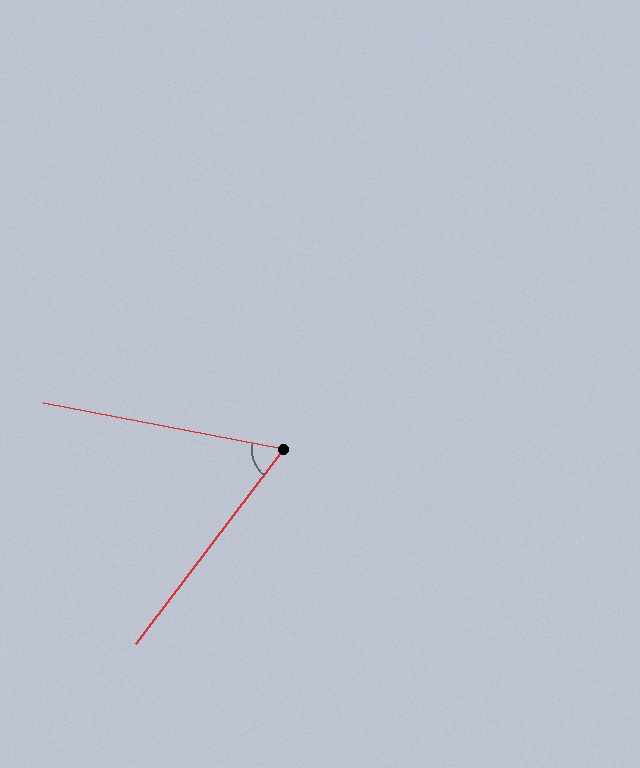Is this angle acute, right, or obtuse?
It is acute.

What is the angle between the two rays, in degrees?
Approximately 64 degrees.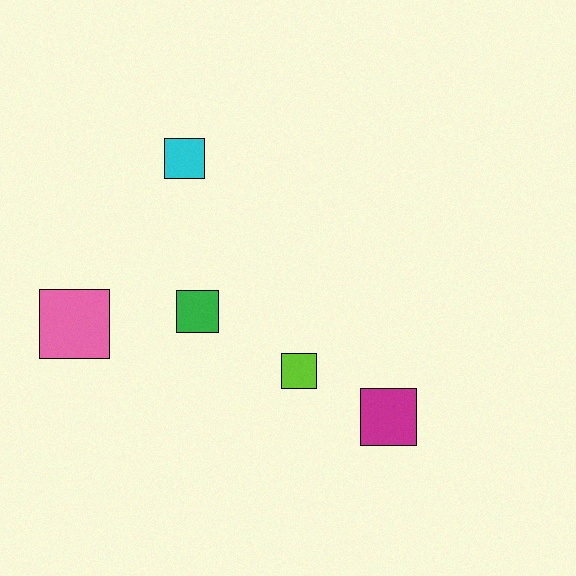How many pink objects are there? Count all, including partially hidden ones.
There is 1 pink object.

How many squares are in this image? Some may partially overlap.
There are 5 squares.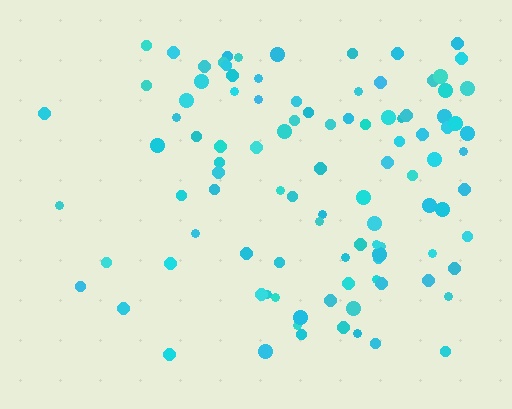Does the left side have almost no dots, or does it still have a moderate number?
Still a moderate number, just noticeably fewer than the right.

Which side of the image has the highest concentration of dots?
The right.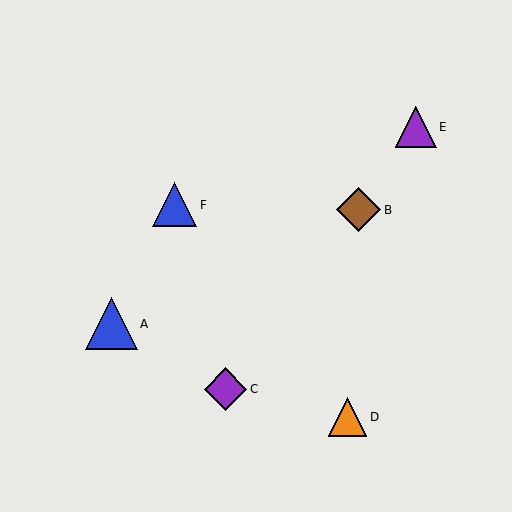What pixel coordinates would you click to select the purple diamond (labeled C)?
Click at (226, 389) to select the purple diamond C.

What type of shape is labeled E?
Shape E is a purple triangle.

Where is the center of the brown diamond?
The center of the brown diamond is at (358, 210).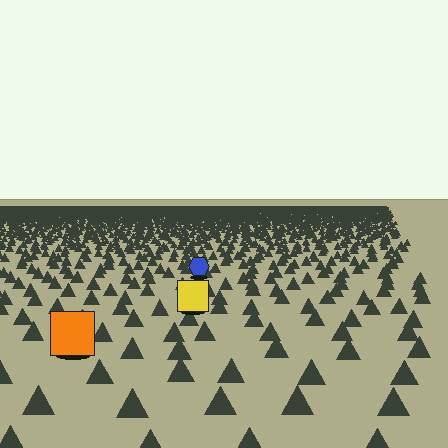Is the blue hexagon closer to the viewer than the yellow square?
No. The yellow square is closer — you can tell from the texture gradient: the ground texture is coarser near it.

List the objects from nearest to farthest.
From nearest to farthest: the orange square, the yellow square, the blue hexagon.